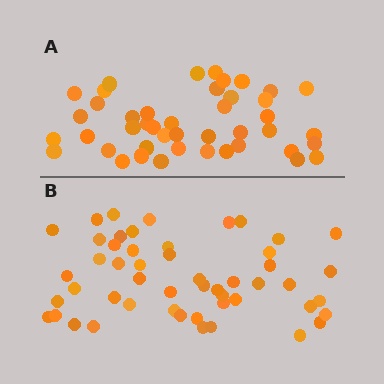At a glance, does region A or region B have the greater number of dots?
Region B (the bottom region) has more dots.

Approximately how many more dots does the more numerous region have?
Region B has roughly 8 or so more dots than region A.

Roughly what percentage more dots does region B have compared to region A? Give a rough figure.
About 15% more.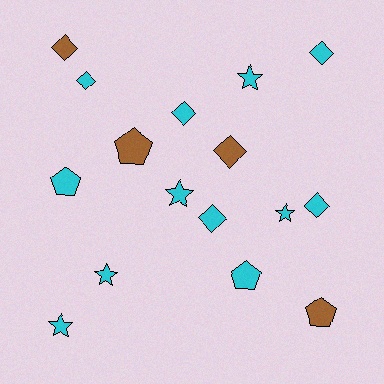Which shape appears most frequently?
Diamond, with 7 objects.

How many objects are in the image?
There are 16 objects.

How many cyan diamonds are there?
There are 5 cyan diamonds.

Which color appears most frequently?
Cyan, with 12 objects.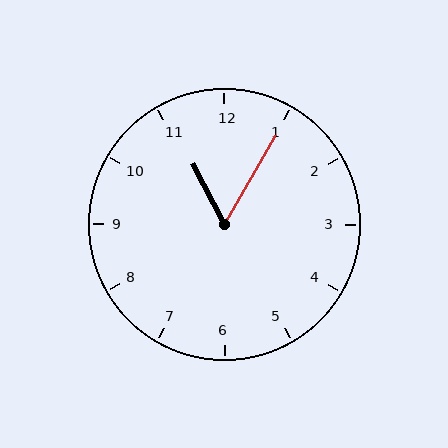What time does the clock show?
11:05.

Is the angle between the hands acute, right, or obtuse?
It is acute.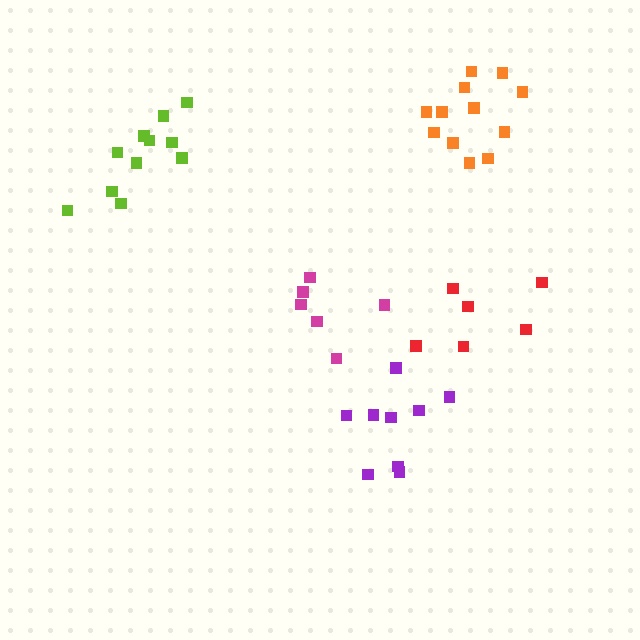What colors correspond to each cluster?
The clusters are colored: lime, purple, magenta, orange, red.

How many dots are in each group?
Group 1: 11 dots, Group 2: 9 dots, Group 3: 6 dots, Group 4: 12 dots, Group 5: 6 dots (44 total).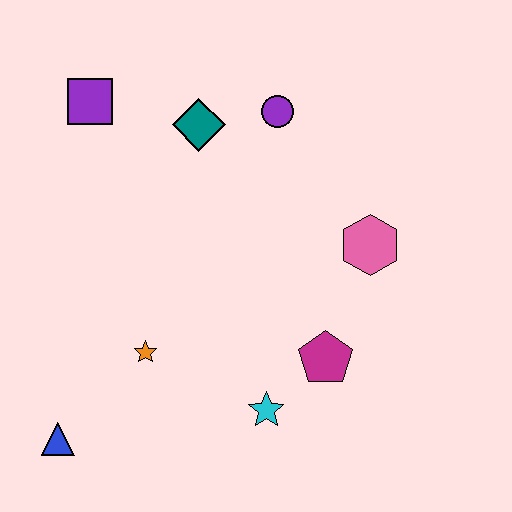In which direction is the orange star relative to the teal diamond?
The orange star is below the teal diamond.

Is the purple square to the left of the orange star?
Yes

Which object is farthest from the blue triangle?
The purple circle is farthest from the blue triangle.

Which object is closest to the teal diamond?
The purple circle is closest to the teal diamond.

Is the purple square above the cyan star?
Yes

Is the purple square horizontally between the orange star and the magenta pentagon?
No